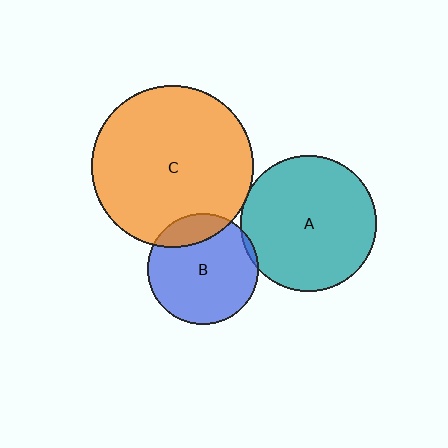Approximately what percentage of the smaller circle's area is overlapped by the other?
Approximately 15%.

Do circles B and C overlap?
Yes.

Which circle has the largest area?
Circle C (orange).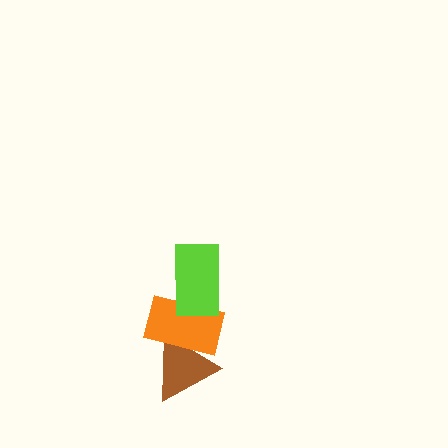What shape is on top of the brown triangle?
The orange rectangle is on top of the brown triangle.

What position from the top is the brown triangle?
The brown triangle is 3rd from the top.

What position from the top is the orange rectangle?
The orange rectangle is 2nd from the top.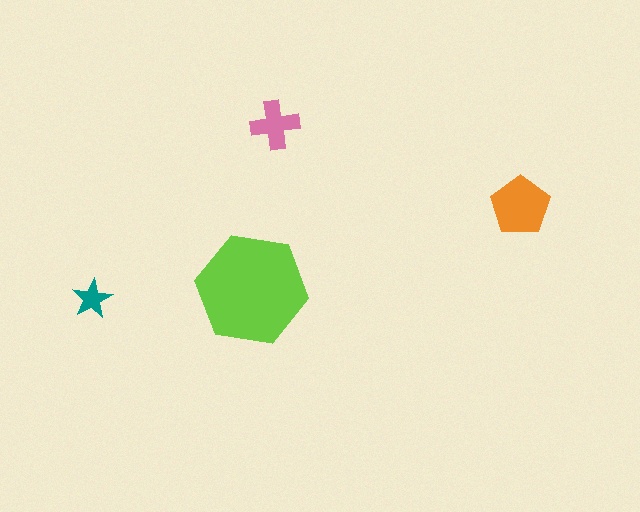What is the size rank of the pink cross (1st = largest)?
3rd.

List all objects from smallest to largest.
The teal star, the pink cross, the orange pentagon, the lime hexagon.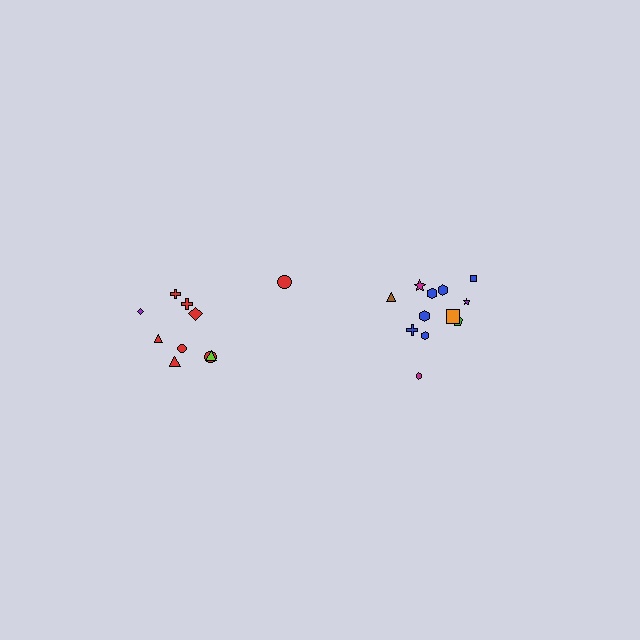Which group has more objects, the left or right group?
The right group.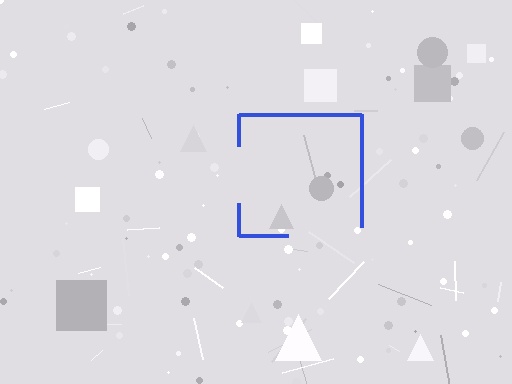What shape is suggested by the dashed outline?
The dashed outline suggests a square.